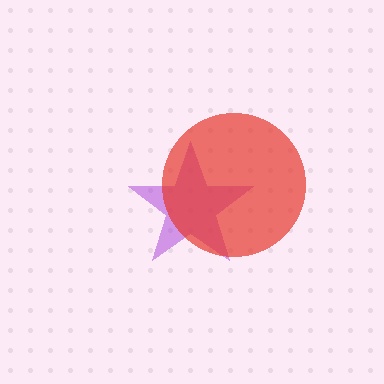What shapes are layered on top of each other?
The layered shapes are: a purple star, a red circle.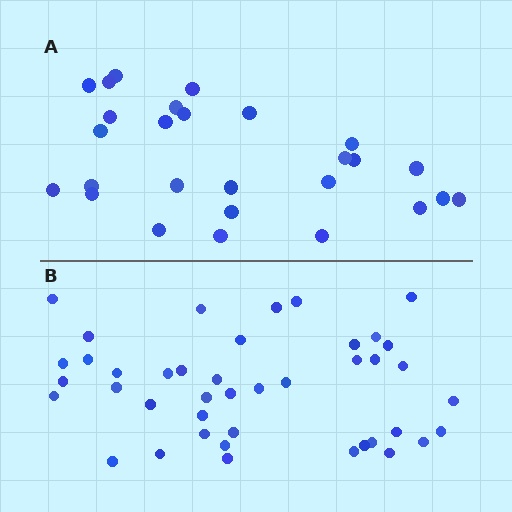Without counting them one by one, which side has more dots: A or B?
Region B (the bottom region) has more dots.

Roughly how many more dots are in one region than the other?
Region B has approximately 15 more dots than region A.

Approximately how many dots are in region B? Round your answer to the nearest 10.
About 40 dots. (The exact count is 42, which rounds to 40.)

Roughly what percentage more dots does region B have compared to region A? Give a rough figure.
About 55% more.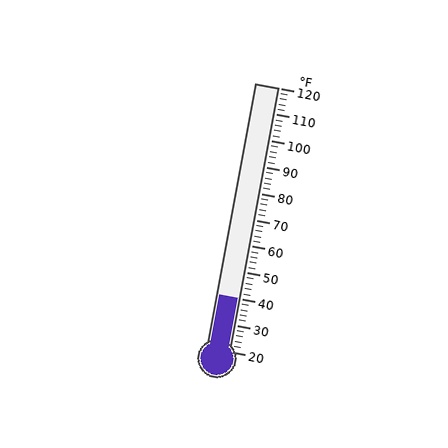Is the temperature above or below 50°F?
The temperature is below 50°F.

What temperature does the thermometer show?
The thermometer shows approximately 40°F.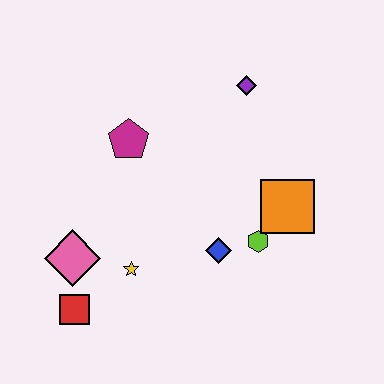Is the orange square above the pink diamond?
Yes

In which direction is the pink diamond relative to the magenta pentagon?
The pink diamond is below the magenta pentagon.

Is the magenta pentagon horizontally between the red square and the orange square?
Yes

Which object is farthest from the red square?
The purple diamond is farthest from the red square.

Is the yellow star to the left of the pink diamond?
No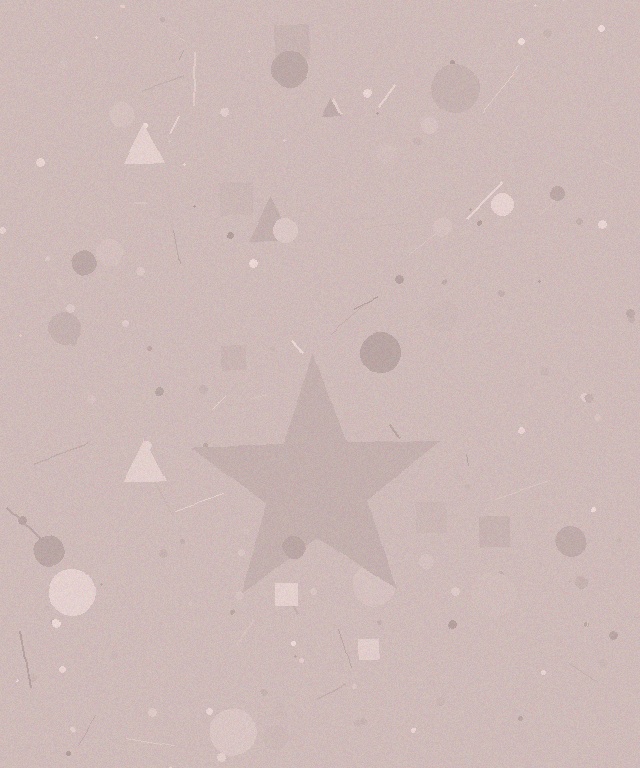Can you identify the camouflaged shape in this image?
The camouflaged shape is a star.